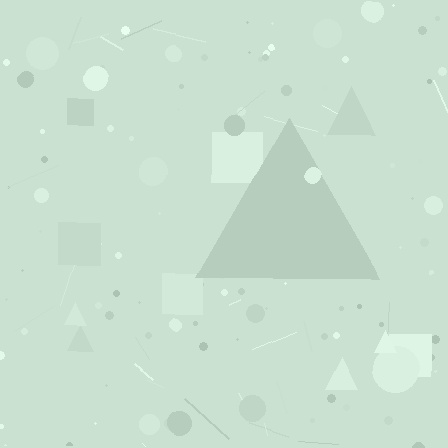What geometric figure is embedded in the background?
A triangle is embedded in the background.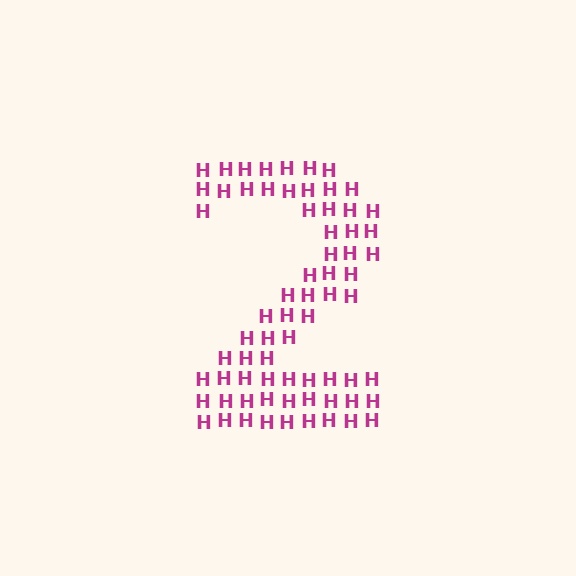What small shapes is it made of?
It is made of small letter H's.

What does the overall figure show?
The overall figure shows the digit 2.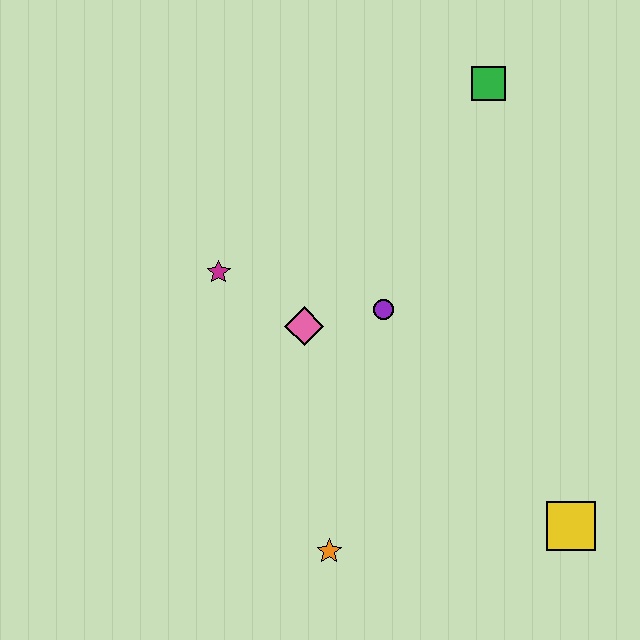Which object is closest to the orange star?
The pink diamond is closest to the orange star.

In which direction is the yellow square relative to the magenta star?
The yellow square is to the right of the magenta star.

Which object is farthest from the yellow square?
The green square is farthest from the yellow square.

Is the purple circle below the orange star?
No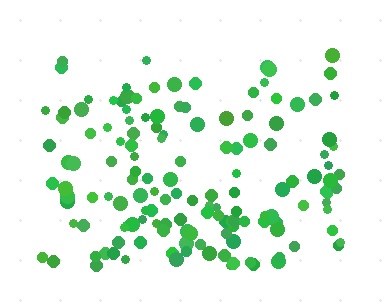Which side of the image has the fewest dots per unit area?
The top.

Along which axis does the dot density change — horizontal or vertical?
Vertical.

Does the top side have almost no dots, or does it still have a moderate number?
Still a moderate number, just noticeably fewer than the bottom.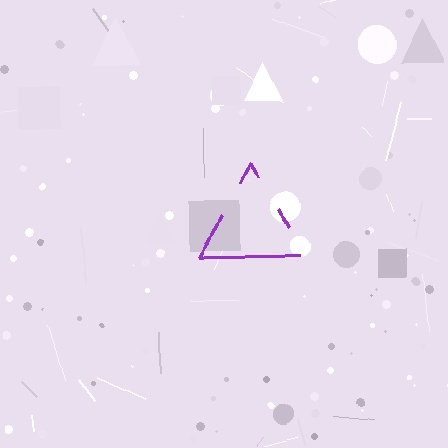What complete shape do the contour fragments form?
The contour fragments form a triangle.